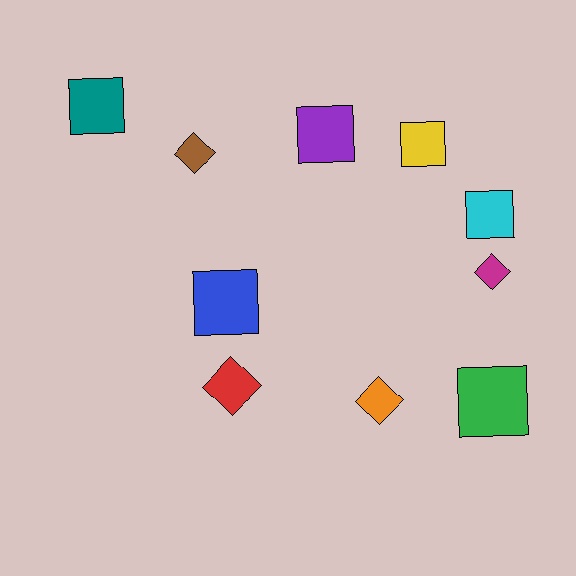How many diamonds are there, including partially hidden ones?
There are 4 diamonds.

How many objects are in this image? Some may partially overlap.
There are 10 objects.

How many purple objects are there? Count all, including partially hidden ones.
There is 1 purple object.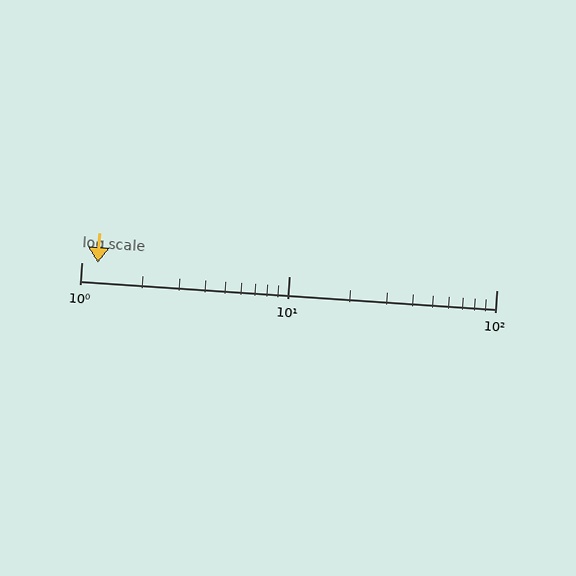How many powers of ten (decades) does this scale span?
The scale spans 2 decades, from 1 to 100.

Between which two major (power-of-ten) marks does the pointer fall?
The pointer is between 1 and 10.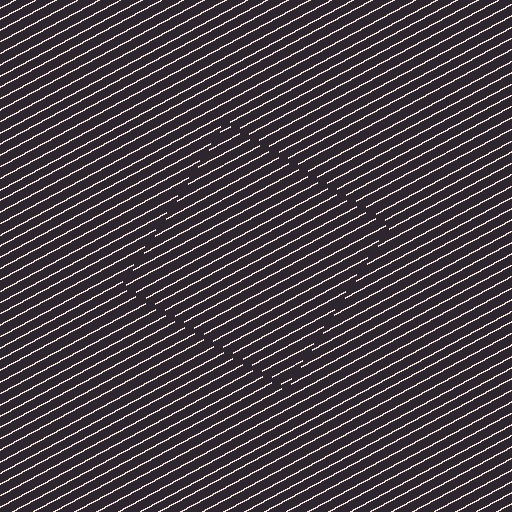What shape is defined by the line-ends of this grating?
An illusory square. The interior of the shape contains the same grating, shifted by half a period — the contour is defined by the phase discontinuity where line-ends from the inner and outer gratings abut.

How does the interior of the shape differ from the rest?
The interior of the shape contains the same grating, shifted by half a period — the contour is defined by the phase discontinuity where line-ends from the inner and outer gratings abut.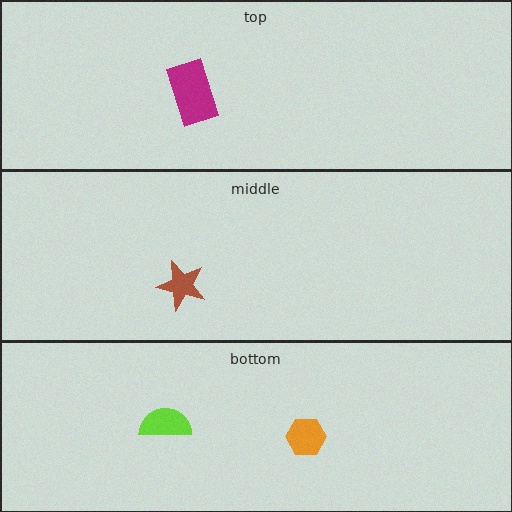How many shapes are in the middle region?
1.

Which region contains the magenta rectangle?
The top region.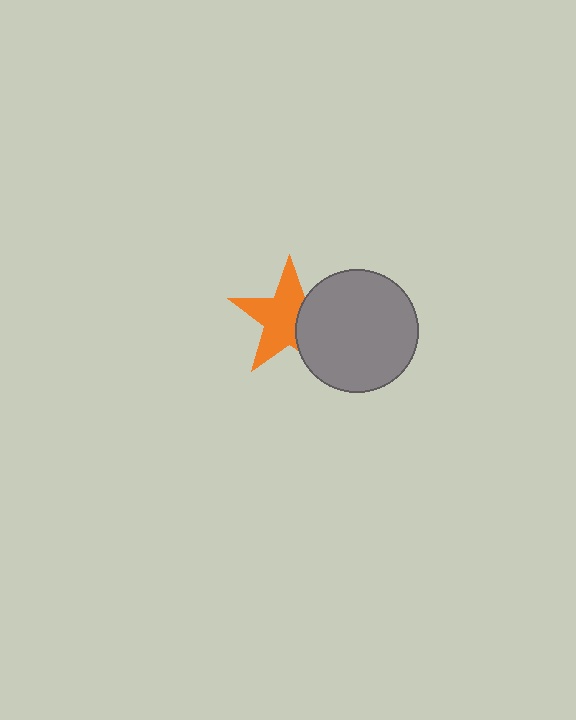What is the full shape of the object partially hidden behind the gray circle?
The partially hidden object is an orange star.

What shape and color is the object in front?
The object in front is a gray circle.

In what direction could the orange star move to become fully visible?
The orange star could move left. That would shift it out from behind the gray circle entirely.